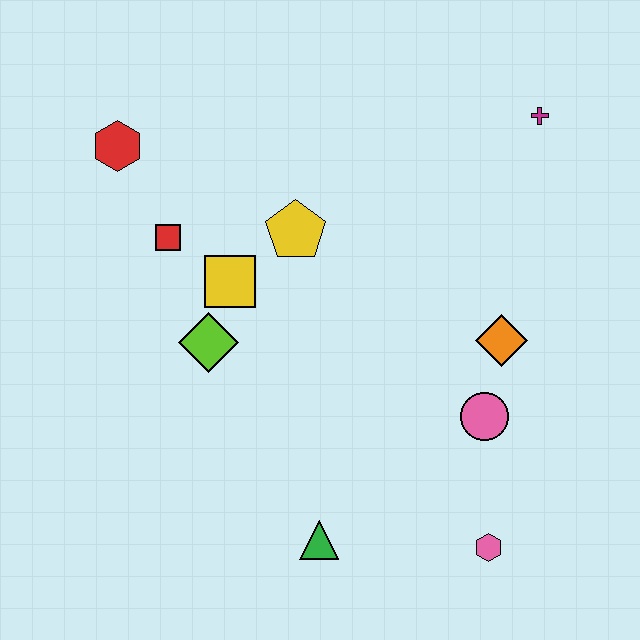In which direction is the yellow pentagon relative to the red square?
The yellow pentagon is to the right of the red square.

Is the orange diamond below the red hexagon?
Yes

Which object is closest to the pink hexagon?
The pink circle is closest to the pink hexagon.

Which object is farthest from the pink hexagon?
The red hexagon is farthest from the pink hexagon.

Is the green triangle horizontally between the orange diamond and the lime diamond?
Yes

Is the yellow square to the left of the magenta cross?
Yes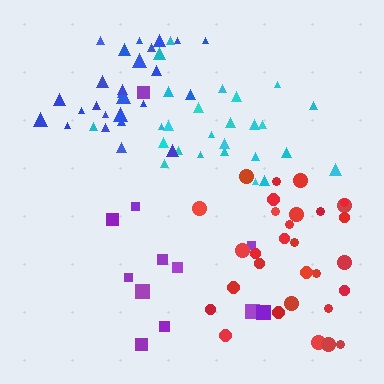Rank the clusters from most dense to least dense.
cyan, blue, red, purple.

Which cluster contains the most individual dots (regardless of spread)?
Red (30).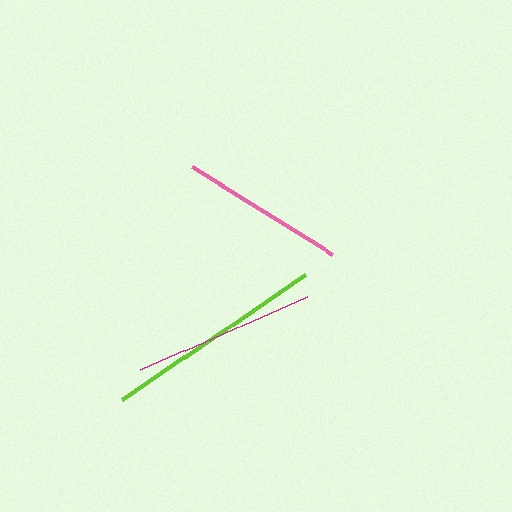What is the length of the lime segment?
The lime segment is approximately 221 pixels long.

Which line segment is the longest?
The lime line is the longest at approximately 221 pixels.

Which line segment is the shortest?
The pink line is the shortest at approximately 166 pixels.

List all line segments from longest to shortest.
From longest to shortest: lime, magenta, pink.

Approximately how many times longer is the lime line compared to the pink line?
The lime line is approximately 1.3 times the length of the pink line.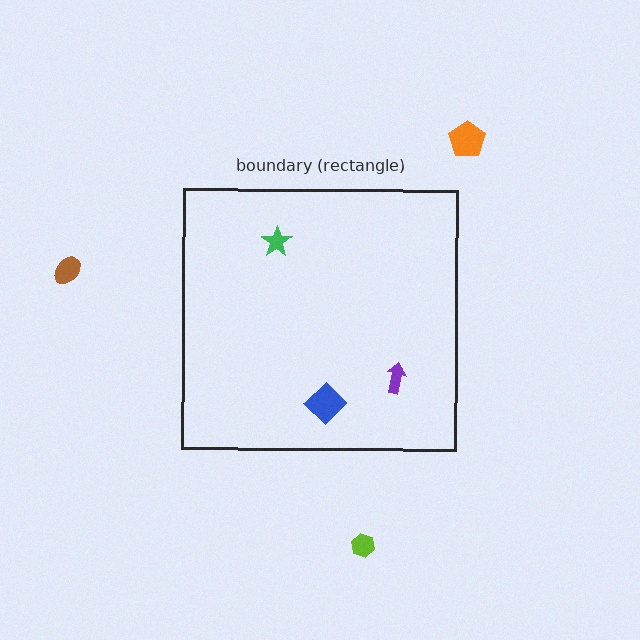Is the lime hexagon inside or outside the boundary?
Outside.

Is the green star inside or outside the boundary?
Inside.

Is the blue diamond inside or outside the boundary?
Inside.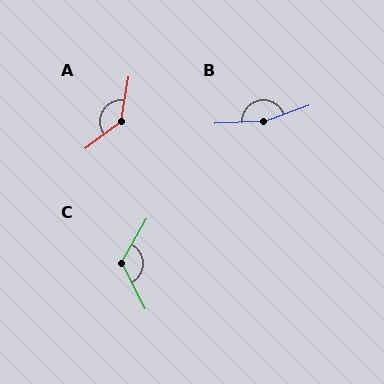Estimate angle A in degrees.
Approximately 136 degrees.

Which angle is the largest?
B, at approximately 163 degrees.